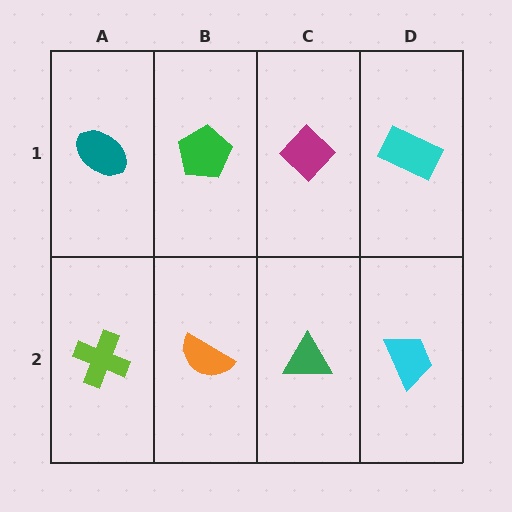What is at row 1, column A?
A teal ellipse.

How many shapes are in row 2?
4 shapes.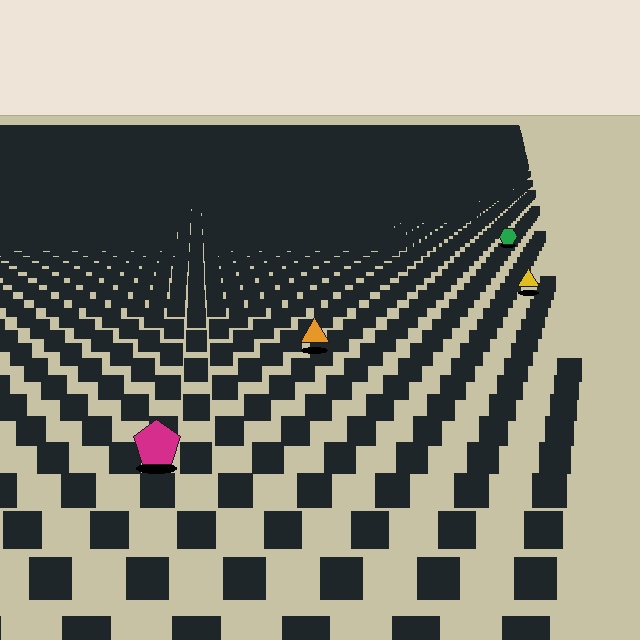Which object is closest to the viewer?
The magenta pentagon is closest. The texture marks near it are larger and more spread out.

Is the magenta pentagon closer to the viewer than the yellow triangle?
Yes. The magenta pentagon is closer — you can tell from the texture gradient: the ground texture is coarser near it.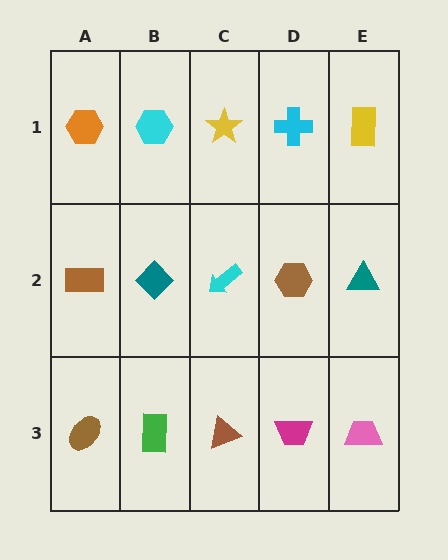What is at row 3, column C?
A brown triangle.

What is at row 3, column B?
A green rectangle.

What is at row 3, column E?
A pink trapezoid.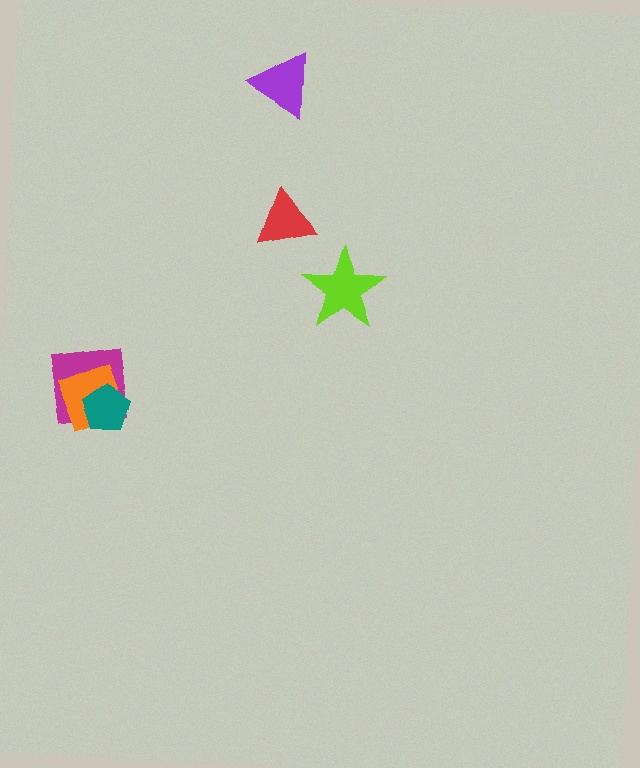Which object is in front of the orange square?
The teal pentagon is in front of the orange square.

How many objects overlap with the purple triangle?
0 objects overlap with the purple triangle.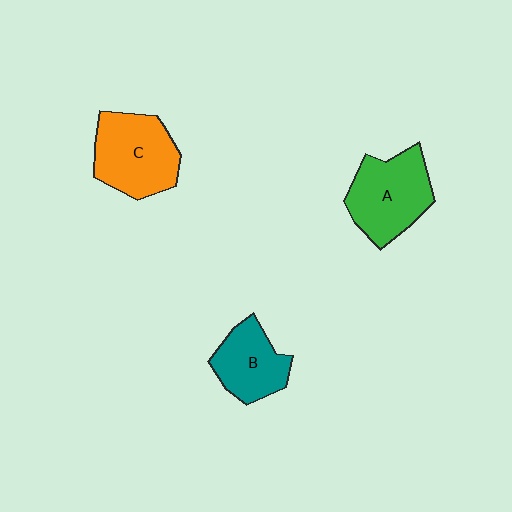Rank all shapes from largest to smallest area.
From largest to smallest: C (orange), A (green), B (teal).